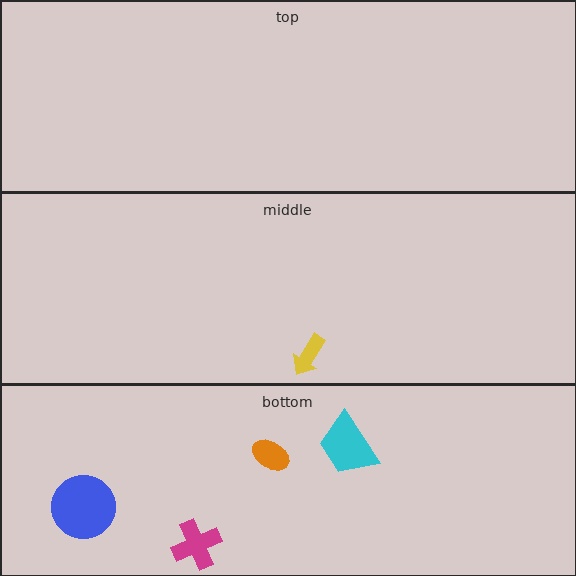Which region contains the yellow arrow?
The middle region.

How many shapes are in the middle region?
1.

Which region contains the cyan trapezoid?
The bottom region.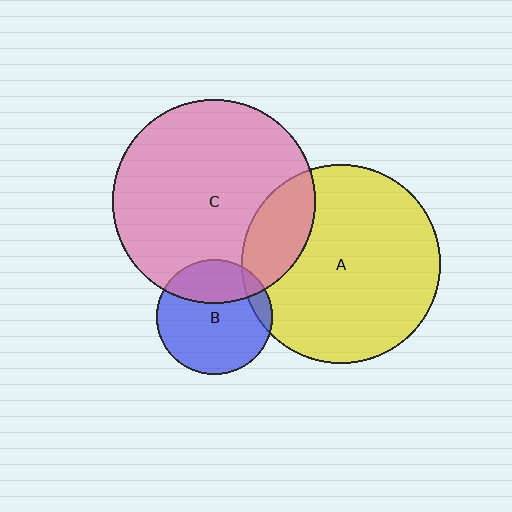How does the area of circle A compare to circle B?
Approximately 3.0 times.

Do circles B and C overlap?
Yes.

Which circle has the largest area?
Circle C (pink).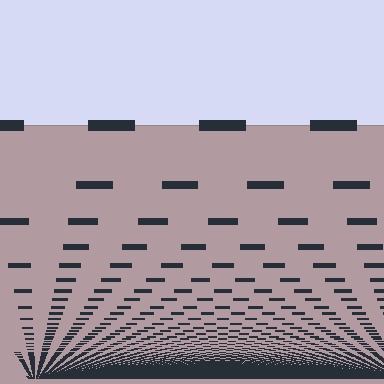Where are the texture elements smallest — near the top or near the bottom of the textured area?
Near the bottom.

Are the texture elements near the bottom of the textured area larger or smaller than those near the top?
Smaller. The gradient is inverted — elements near the bottom are smaller and denser.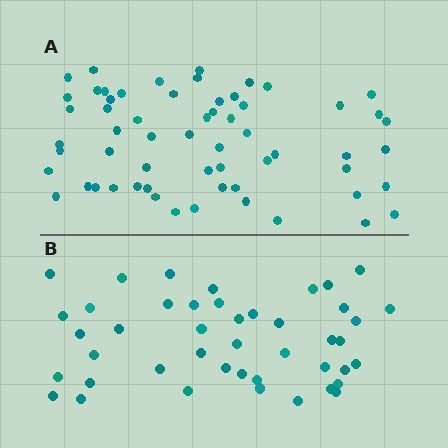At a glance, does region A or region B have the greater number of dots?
Region A (the top region) has more dots.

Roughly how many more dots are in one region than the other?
Region A has approximately 15 more dots than region B.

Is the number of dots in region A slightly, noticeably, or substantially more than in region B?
Region A has noticeably more, but not dramatically so. The ratio is roughly 1.4 to 1.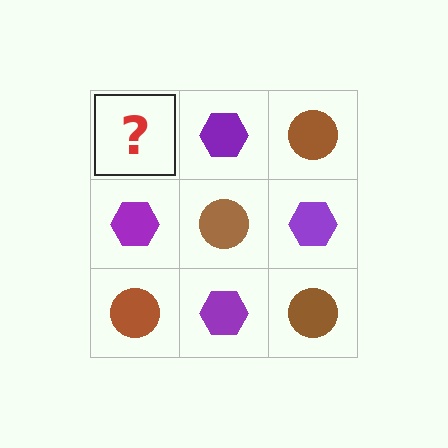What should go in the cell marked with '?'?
The missing cell should contain a brown circle.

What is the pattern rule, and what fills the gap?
The rule is that it alternates brown circle and purple hexagon in a checkerboard pattern. The gap should be filled with a brown circle.